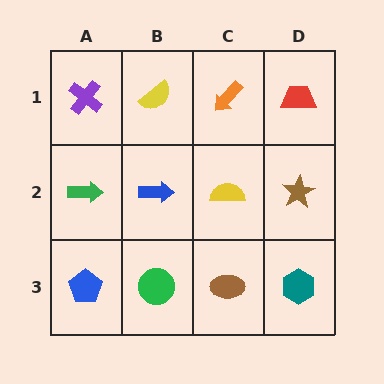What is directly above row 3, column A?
A green arrow.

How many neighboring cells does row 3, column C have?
3.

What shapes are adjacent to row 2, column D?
A red trapezoid (row 1, column D), a teal hexagon (row 3, column D), a yellow semicircle (row 2, column C).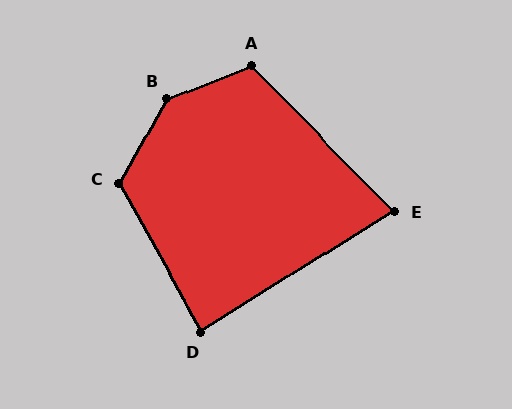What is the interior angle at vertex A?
Approximately 113 degrees (obtuse).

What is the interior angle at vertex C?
Approximately 122 degrees (obtuse).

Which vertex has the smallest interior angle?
E, at approximately 77 degrees.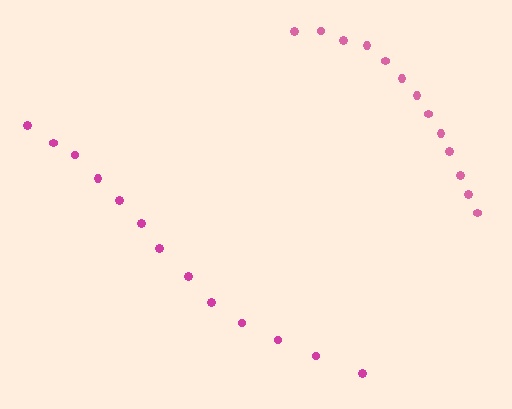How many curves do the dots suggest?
There are 2 distinct paths.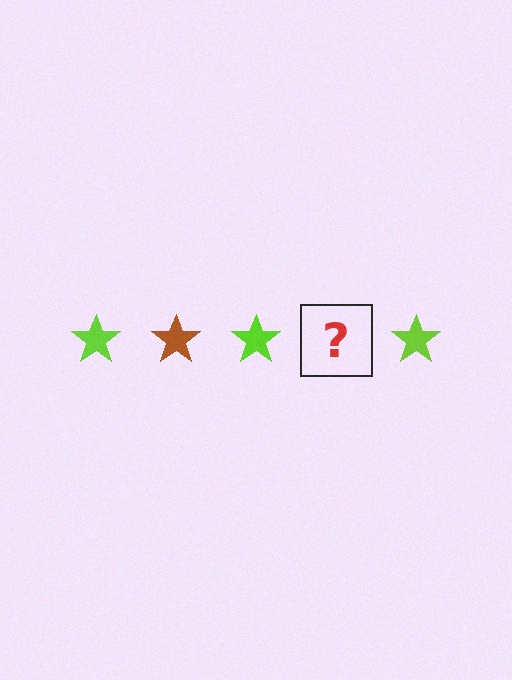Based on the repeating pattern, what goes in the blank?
The blank should be a brown star.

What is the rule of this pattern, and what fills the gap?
The rule is that the pattern cycles through lime, brown stars. The gap should be filled with a brown star.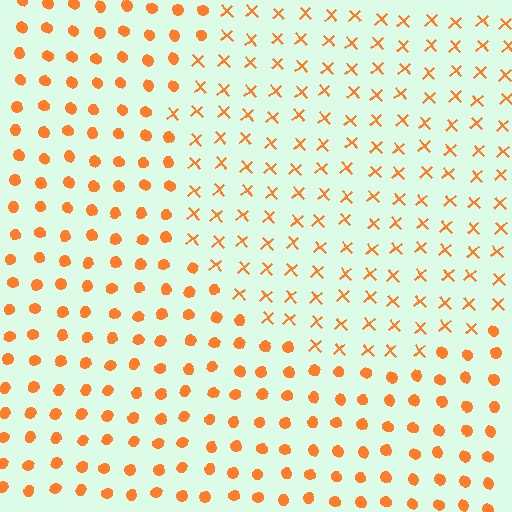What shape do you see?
I see a circle.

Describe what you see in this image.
The image is filled with small orange elements arranged in a uniform grid. A circle-shaped region contains X marks, while the surrounding area contains circles. The boundary is defined purely by the change in element shape.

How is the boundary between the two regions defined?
The boundary is defined by a change in element shape: X marks inside vs. circles outside. All elements share the same color and spacing.